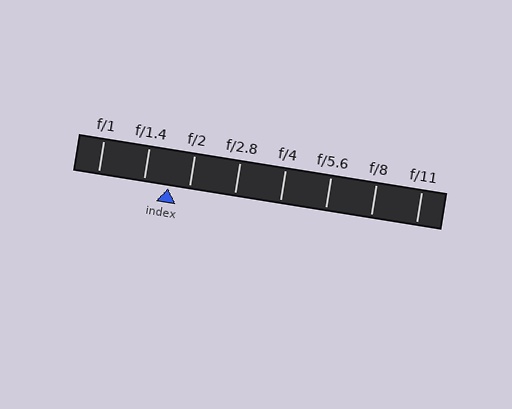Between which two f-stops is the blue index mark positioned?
The index mark is between f/1.4 and f/2.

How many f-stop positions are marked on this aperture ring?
There are 8 f-stop positions marked.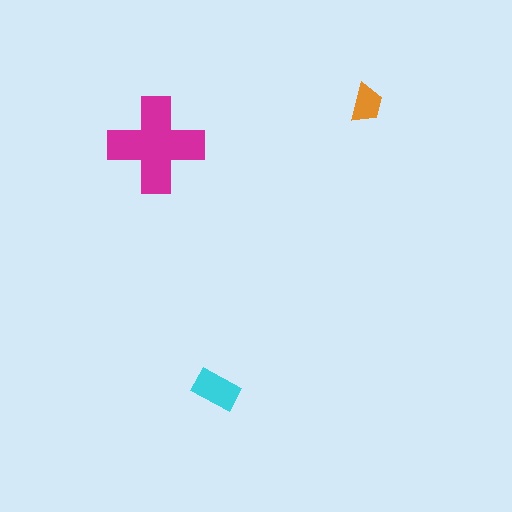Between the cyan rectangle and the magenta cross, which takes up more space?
The magenta cross.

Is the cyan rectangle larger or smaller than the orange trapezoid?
Larger.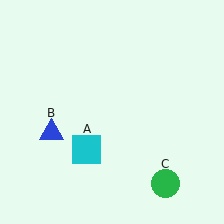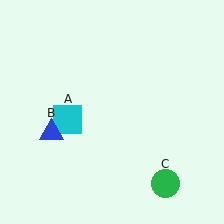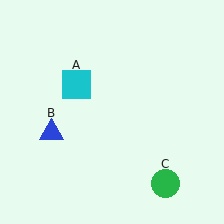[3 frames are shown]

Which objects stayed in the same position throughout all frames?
Blue triangle (object B) and green circle (object C) remained stationary.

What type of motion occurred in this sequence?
The cyan square (object A) rotated clockwise around the center of the scene.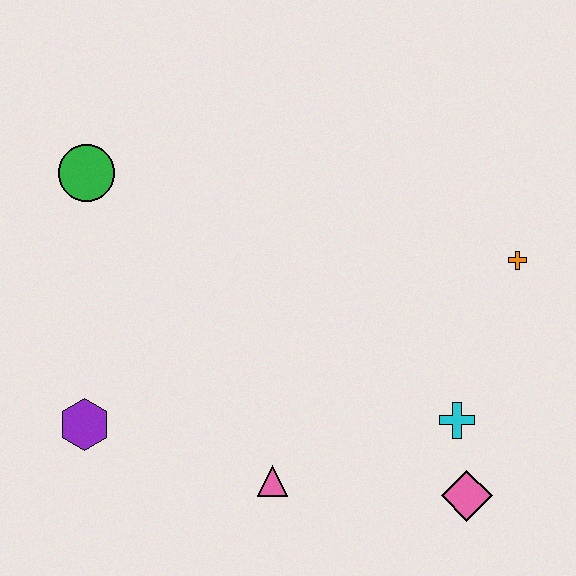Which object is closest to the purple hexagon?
The pink triangle is closest to the purple hexagon.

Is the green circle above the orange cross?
Yes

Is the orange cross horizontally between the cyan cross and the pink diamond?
No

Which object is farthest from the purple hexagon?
The orange cross is farthest from the purple hexagon.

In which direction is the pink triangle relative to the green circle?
The pink triangle is below the green circle.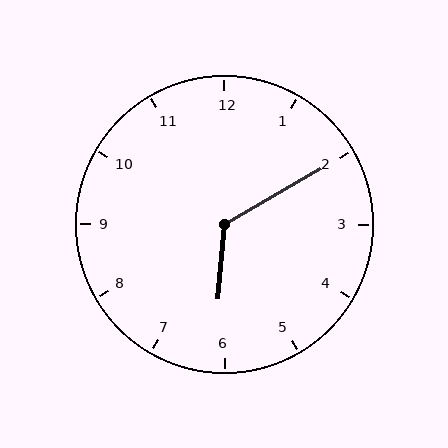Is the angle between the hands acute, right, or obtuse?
It is obtuse.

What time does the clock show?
6:10.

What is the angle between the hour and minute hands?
Approximately 125 degrees.